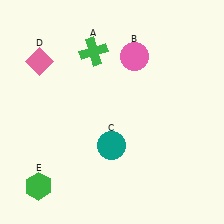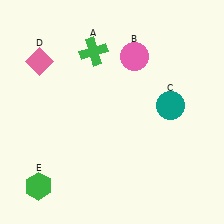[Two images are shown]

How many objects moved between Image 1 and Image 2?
1 object moved between the two images.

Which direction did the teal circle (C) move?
The teal circle (C) moved right.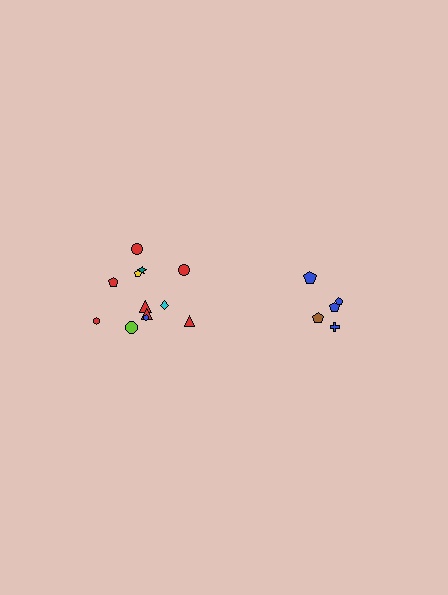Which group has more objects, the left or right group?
The left group.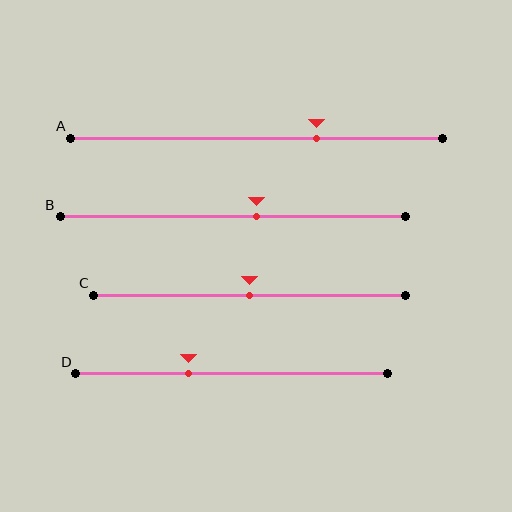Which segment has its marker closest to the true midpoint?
Segment C has its marker closest to the true midpoint.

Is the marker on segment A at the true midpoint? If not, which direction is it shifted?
No, the marker on segment A is shifted to the right by about 16% of the segment length.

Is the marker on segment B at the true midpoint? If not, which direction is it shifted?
No, the marker on segment B is shifted to the right by about 7% of the segment length.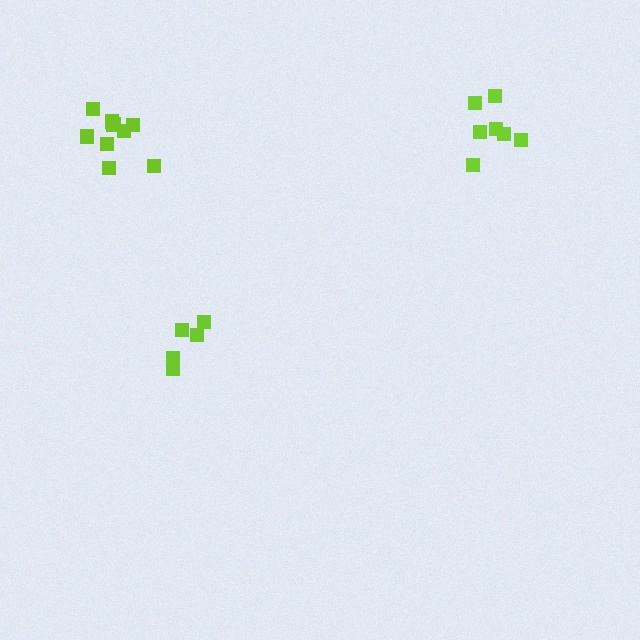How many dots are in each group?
Group 1: 10 dots, Group 2: 5 dots, Group 3: 7 dots (22 total).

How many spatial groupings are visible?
There are 3 spatial groupings.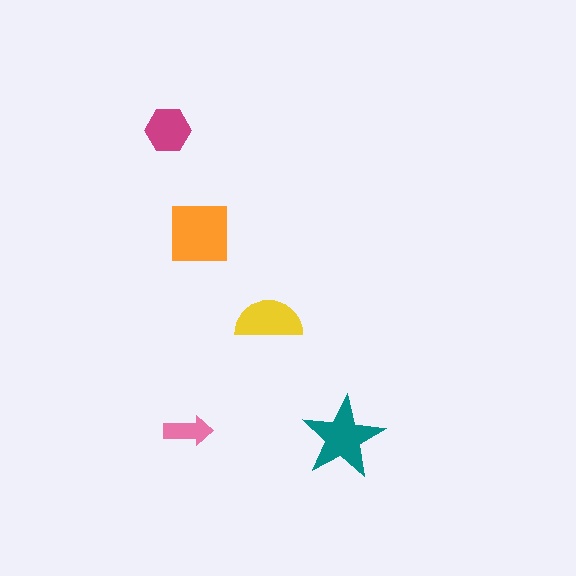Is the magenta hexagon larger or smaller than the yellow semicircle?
Smaller.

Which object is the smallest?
The pink arrow.